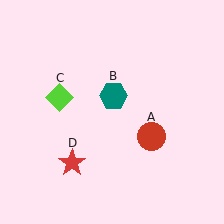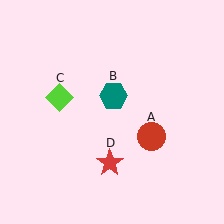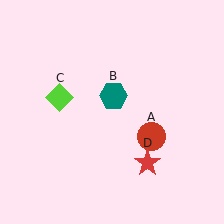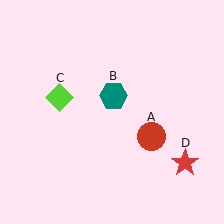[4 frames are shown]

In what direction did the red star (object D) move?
The red star (object D) moved right.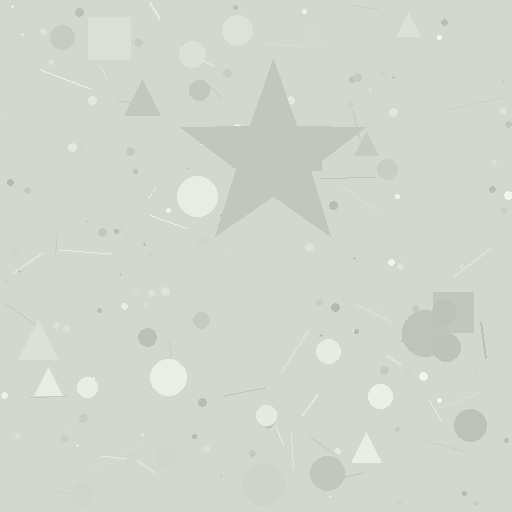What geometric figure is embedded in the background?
A star is embedded in the background.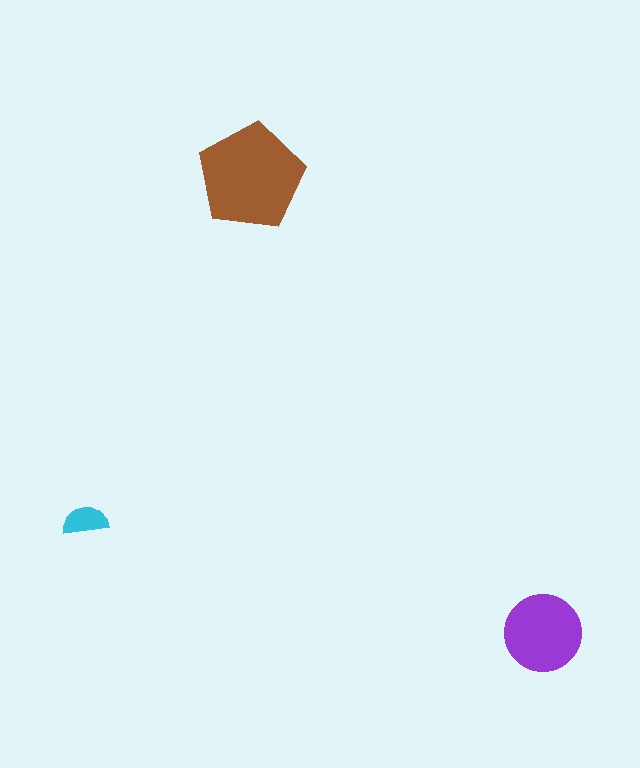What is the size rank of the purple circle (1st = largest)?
2nd.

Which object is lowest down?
The purple circle is bottommost.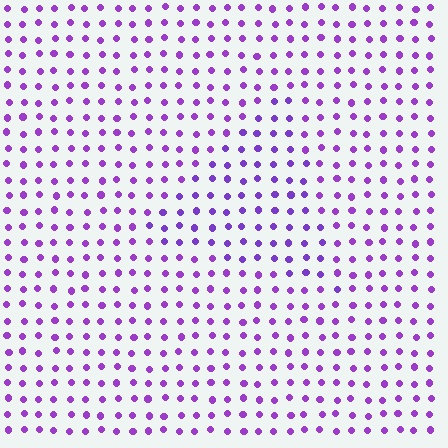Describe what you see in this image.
The image is filled with small purple elements in a uniform arrangement. A triangle-shaped region is visible where the elements are tinted to a slightly different hue, forming a subtle color boundary.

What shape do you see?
I see a triangle.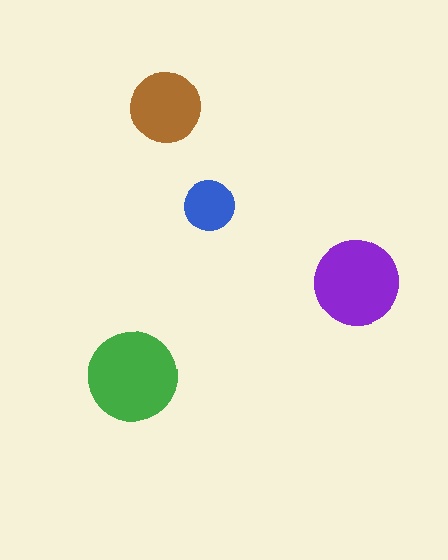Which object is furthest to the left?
The green circle is leftmost.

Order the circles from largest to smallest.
the green one, the purple one, the brown one, the blue one.